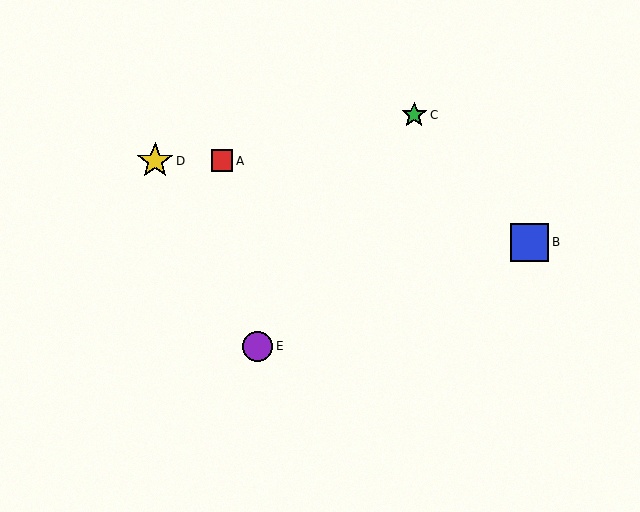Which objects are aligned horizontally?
Objects A, D are aligned horizontally.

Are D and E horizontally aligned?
No, D is at y≈161 and E is at y≈346.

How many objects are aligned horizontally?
2 objects (A, D) are aligned horizontally.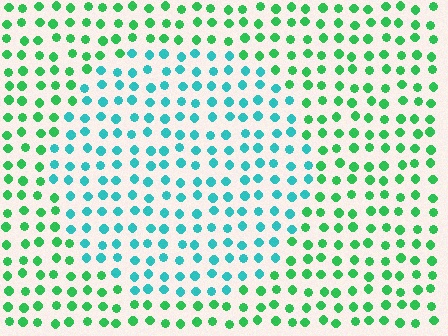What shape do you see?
I see a circle.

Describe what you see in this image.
The image is filled with small green elements in a uniform arrangement. A circle-shaped region is visible where the elements are tinted to a slightly different hue, forming a subtle color boundary.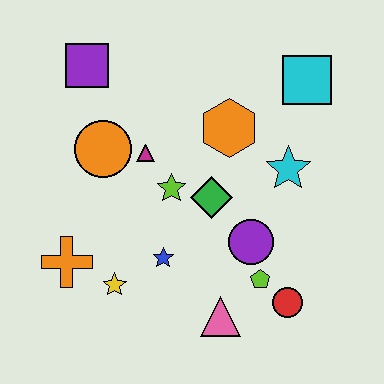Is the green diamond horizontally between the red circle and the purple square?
Yes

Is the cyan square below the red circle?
No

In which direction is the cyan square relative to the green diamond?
The cyan square is above the green diamond.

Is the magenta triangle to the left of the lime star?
Yes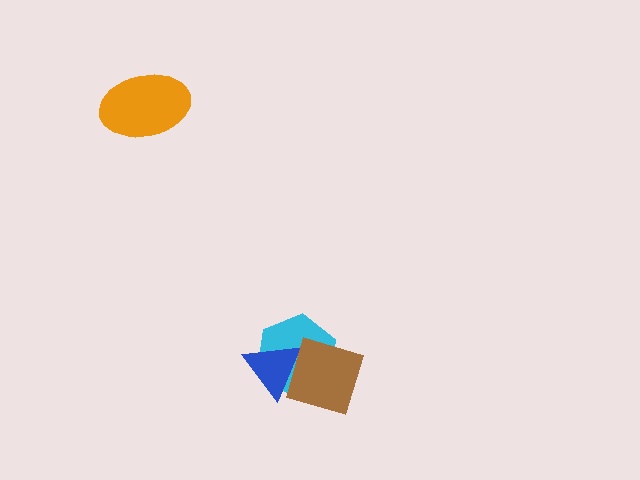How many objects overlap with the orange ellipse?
0 objects overlap with the orange ellipse.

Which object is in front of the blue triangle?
The brown diamond is in front of the blue triangle.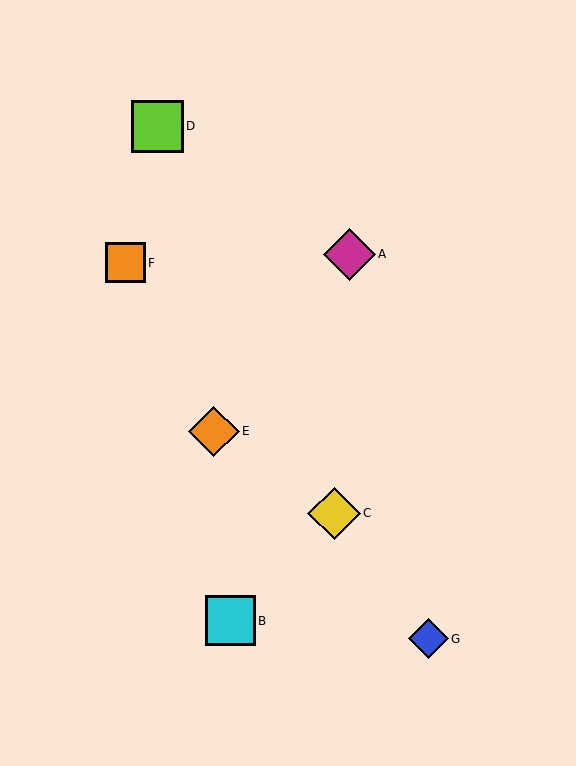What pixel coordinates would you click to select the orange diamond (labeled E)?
Click at (214, 431) to select the orange diamond E.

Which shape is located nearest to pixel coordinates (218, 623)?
The cyan square (labeled B) at (230, 621) is nearest to that location.